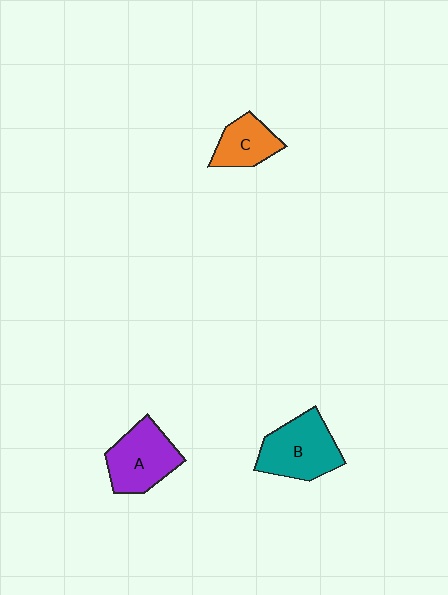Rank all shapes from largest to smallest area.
From largest to smallest: B (teal), A (purple), C (orange).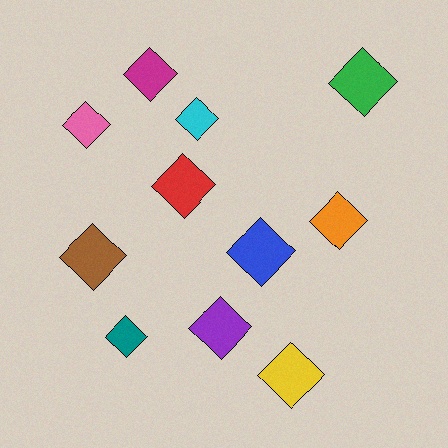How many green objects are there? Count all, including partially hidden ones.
There is 1 green object.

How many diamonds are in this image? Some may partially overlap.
There are 11 diamonds.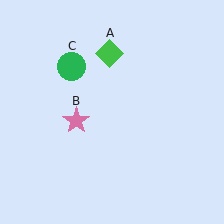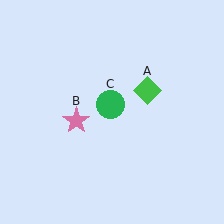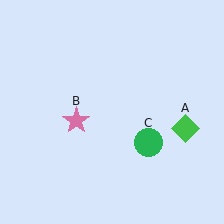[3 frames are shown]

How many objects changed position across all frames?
2 objects changed position: green diamond (object A), green circle (object C).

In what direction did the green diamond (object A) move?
The green diamond (object A) moved down and to the right.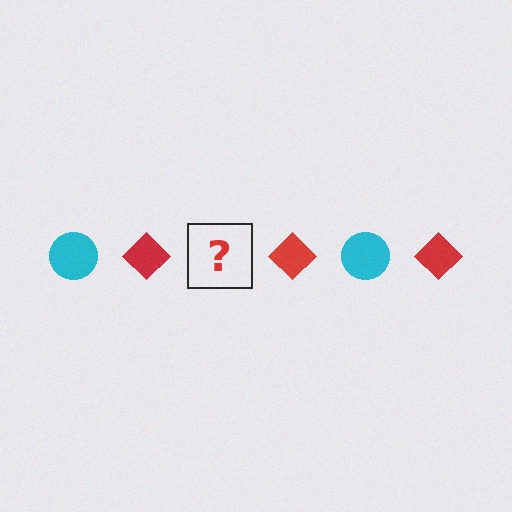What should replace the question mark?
The question mark should be replaced with a cyan circle.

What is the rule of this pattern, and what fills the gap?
The rule is that the pattern alternates between cyan circle and red diamond. The gap should be filled with a cyan circle.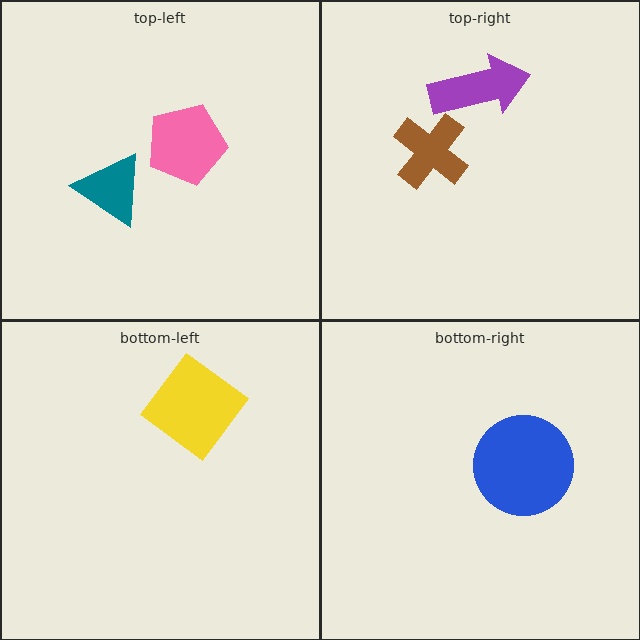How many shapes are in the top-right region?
2.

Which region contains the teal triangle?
The top-left region.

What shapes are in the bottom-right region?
The blue circle.